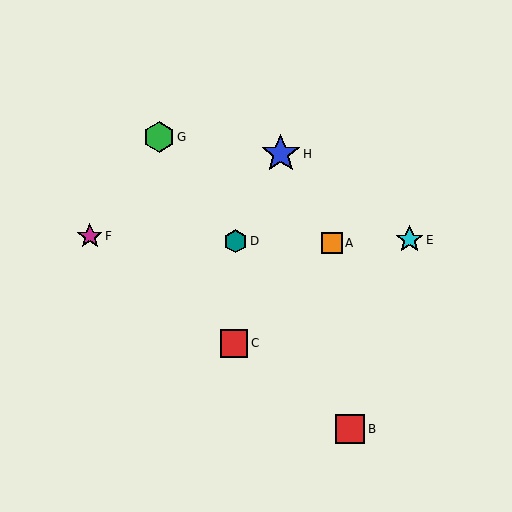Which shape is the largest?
The blue star (labeled H) is the largest.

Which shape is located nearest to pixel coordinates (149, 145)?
The green hexagon (labeled G) at (159, 137) is nearest to that location.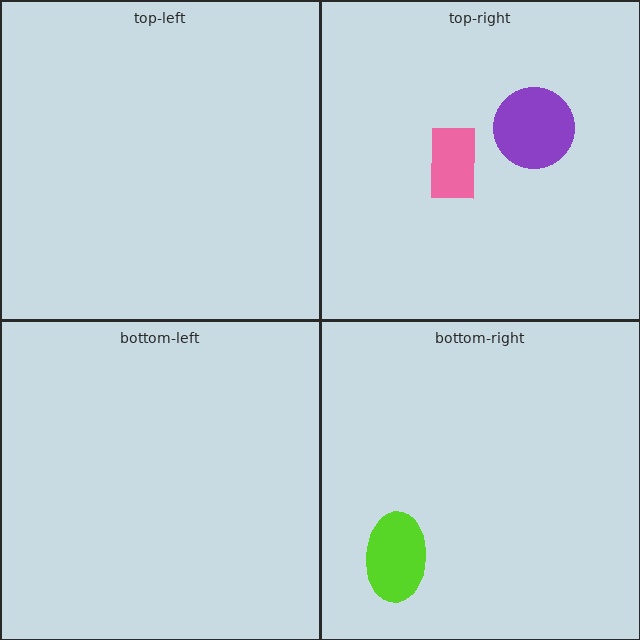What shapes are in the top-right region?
The purple circle, the pink rectangle.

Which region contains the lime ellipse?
The bottom-right region.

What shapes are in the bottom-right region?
The lime ellipse.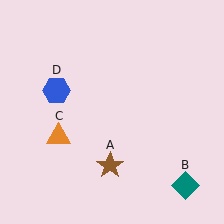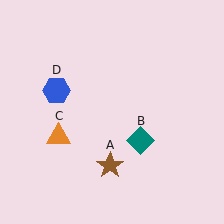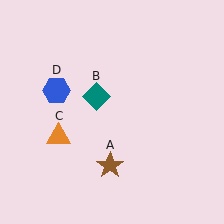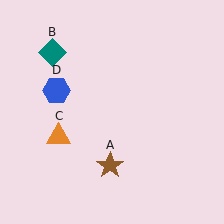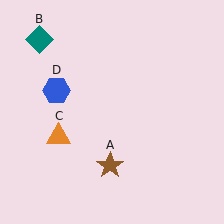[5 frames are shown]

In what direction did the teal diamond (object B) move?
The teal diamond (object B) moved up and to the left.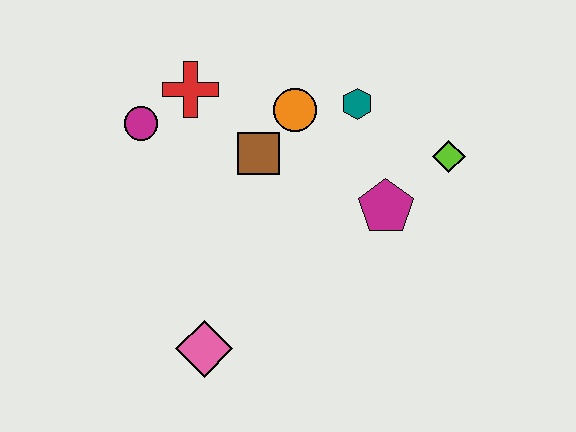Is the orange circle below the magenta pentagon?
No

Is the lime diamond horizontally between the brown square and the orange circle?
No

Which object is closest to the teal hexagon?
The orange circle is closest to the teal hexagon.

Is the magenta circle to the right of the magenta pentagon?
No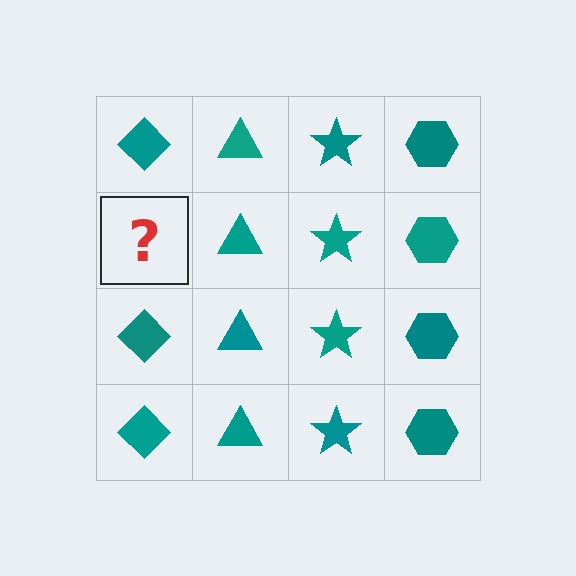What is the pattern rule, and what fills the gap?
The rule is that each column has a consistent shape. The gap should be filled with a teal diamond.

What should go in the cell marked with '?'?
The missing cell should contain a teal diamond.